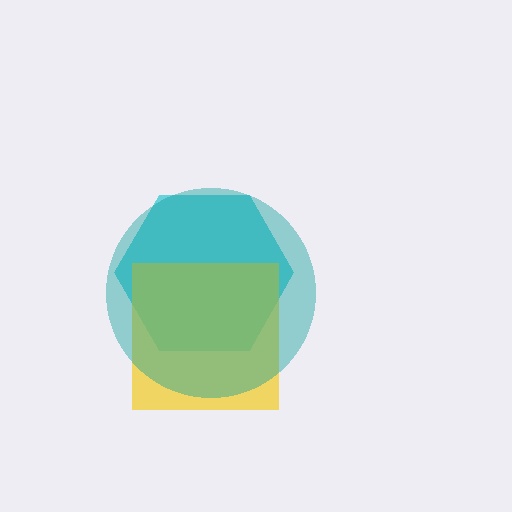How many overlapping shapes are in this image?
There are 3 overlapping shapes in the image.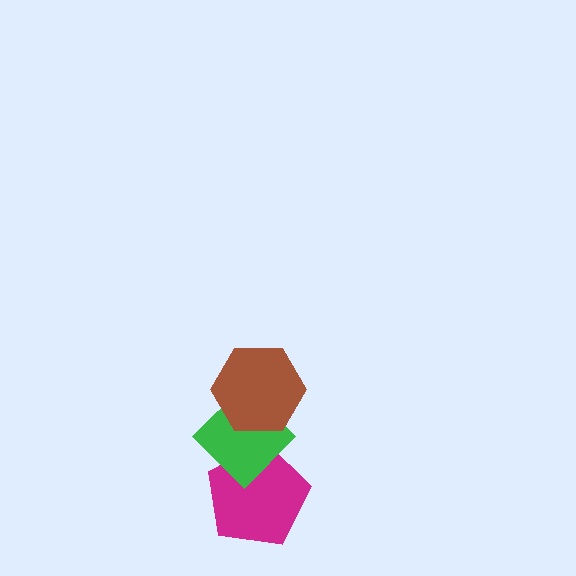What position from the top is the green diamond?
The green diamond is 2nd from the top.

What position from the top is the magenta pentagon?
The magenta pentagon is 3rd from the top.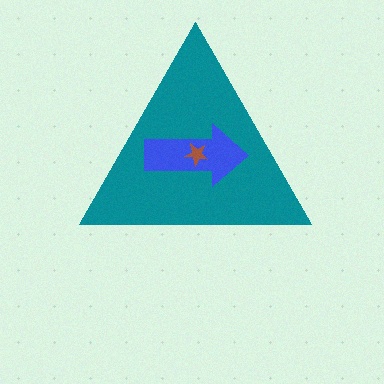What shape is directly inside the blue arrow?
The brown star.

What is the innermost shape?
The brown star.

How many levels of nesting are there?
3.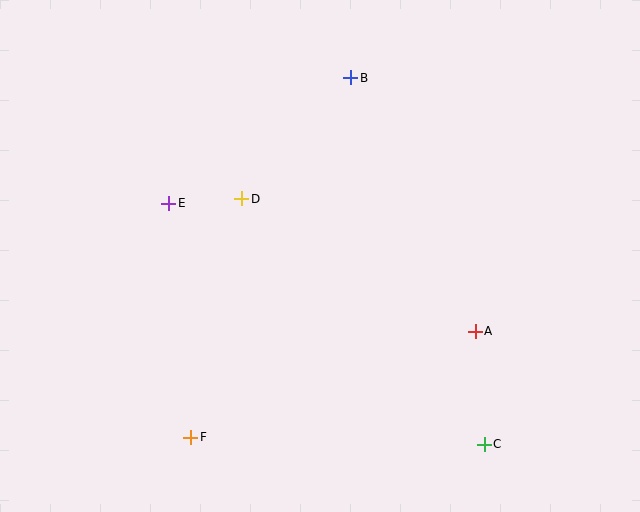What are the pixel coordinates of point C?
Point C is at (484, 444).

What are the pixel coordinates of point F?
Point F is at (191, 437).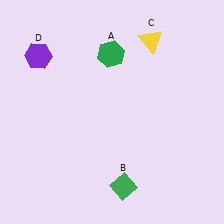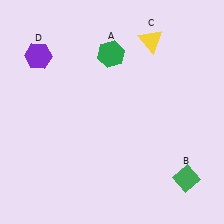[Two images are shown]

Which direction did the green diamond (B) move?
The green diamond (B) moved right.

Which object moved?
The green diamond (B) moved right.